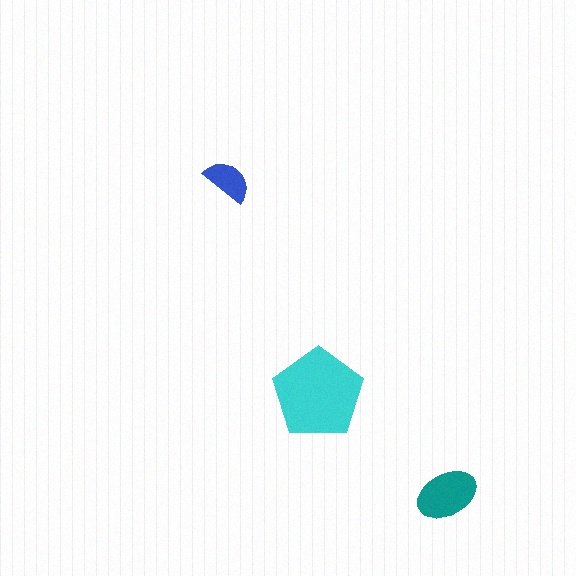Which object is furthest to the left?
The blue semicircle is leftmost.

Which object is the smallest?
The blue semicircle.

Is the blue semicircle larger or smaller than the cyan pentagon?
Smaller.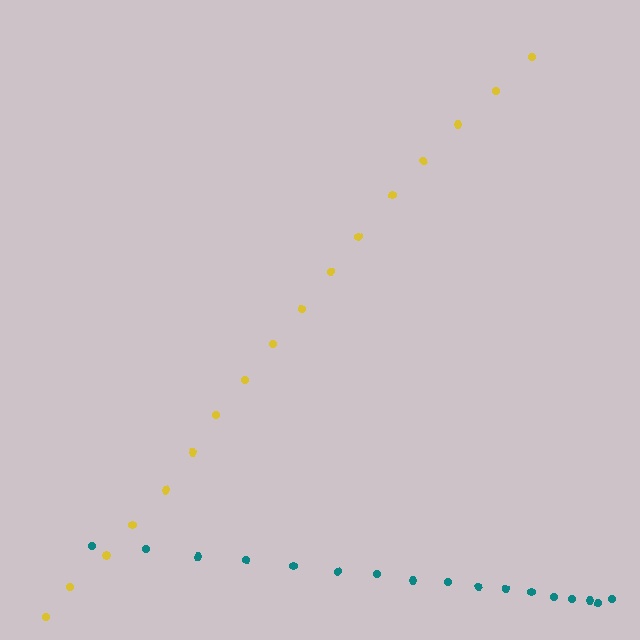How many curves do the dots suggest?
There are 2 distinct paths.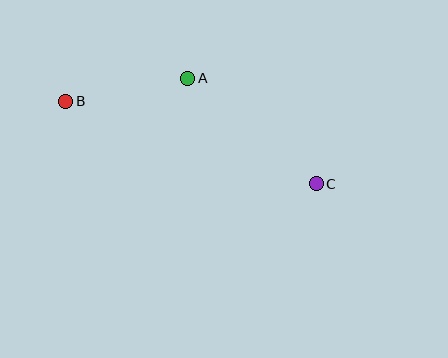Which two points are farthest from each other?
Points B and C are farthest from each other.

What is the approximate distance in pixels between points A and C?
The distance between A and C is approximately 167 pixels.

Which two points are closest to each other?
Points A and B are closest to each other.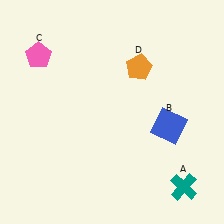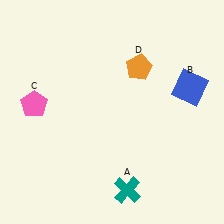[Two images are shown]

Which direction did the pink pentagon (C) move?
The pink pentagon (C) moved down.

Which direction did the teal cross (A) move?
The teal cross (A) moved left.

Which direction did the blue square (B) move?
The blue square (B) moved up.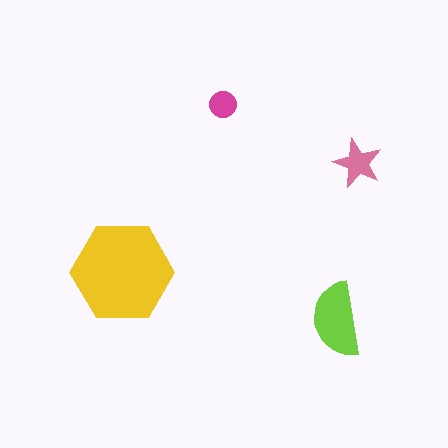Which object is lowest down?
The lime semicircle is bottommost.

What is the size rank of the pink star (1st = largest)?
3rd.